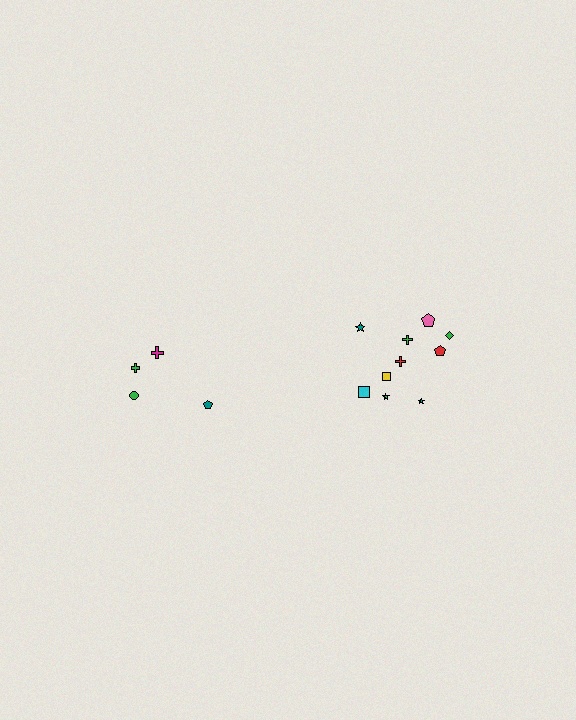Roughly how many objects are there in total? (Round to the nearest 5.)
Roughly 15 objects in total.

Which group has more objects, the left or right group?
The right group.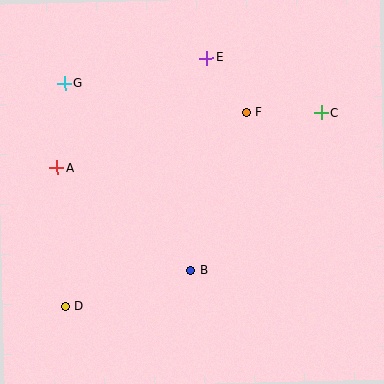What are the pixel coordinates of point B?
Point B is at (191, 270).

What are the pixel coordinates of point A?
Point A is at (57, 168).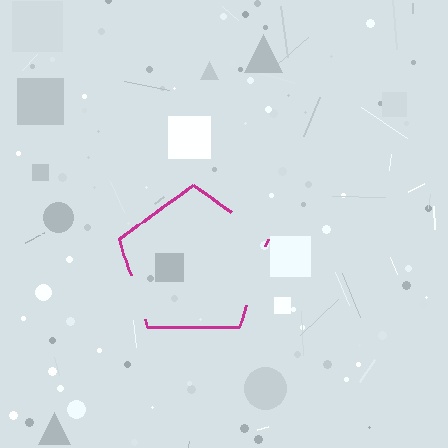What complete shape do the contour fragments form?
The contour fragments form a pentagon.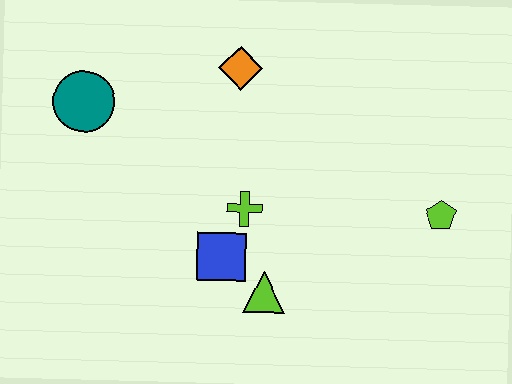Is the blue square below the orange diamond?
Yes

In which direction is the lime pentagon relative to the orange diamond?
The lime pentagon is to the right of the orange diamond.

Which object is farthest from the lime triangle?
The teal circle is farthest from the lime triangle.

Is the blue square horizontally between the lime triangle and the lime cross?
No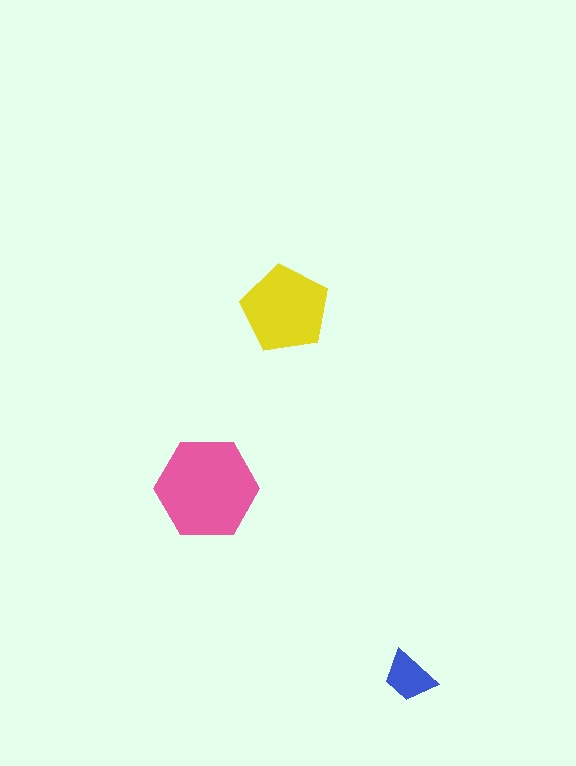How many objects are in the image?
There are 3 objects in the image.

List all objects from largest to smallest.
The pink hexagon, the yellow pentagon, the blue trapezoid.